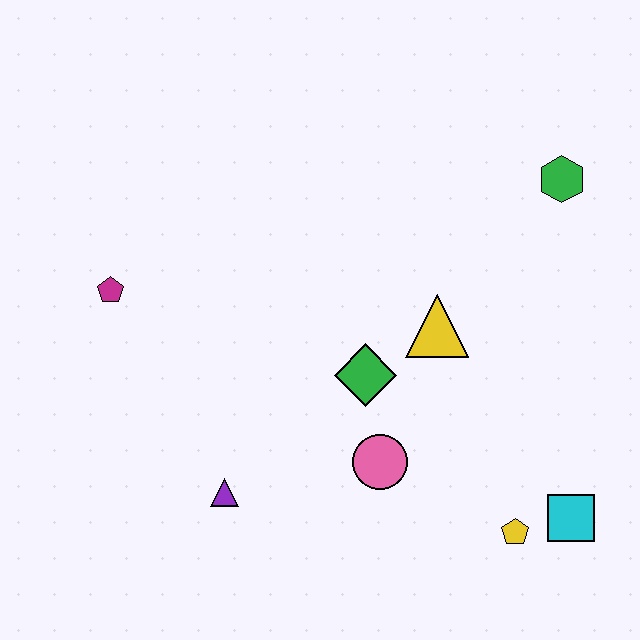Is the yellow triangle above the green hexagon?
No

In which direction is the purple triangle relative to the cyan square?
The purple triangle is to the left of the cyan square.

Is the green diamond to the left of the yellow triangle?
Yes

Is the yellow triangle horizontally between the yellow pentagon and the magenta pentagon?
Yes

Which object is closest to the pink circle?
The green diamond is closest to the pink circle.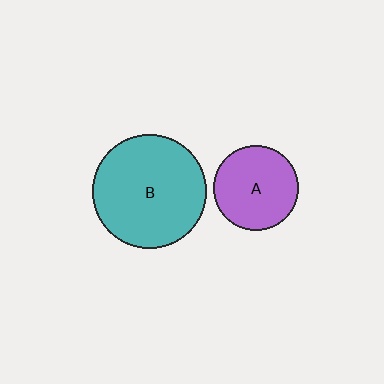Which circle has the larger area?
Circle B (teal).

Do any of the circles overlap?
No, none of the circles overlap.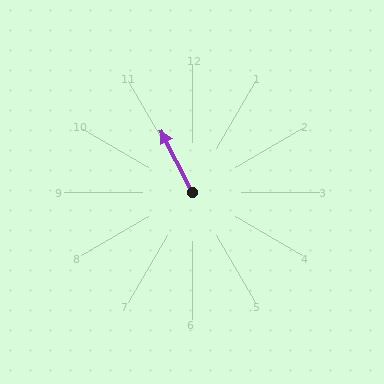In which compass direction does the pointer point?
Northwest.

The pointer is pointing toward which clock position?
Roughly 11 o'clock.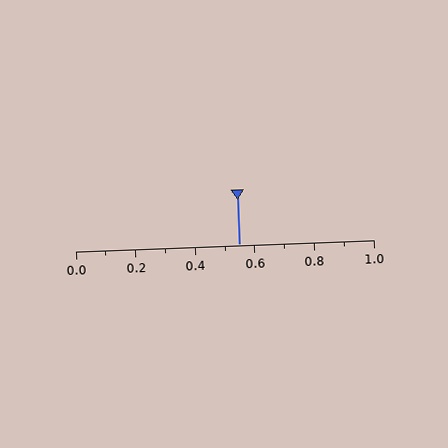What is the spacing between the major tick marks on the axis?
The major ticks are spaced 0.2 apart.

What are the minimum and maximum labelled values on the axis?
The axis runs from 0.0 to 1.0.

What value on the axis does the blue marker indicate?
The marker indicates approximately 0.55.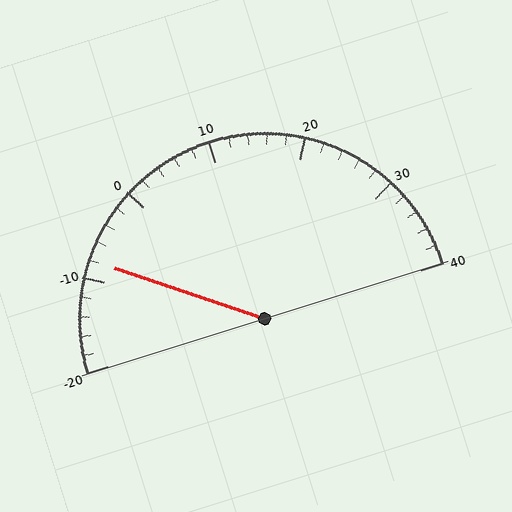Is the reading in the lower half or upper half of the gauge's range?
The reading is in the lower half of the range (-20 to 40).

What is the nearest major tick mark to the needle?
The nearest major tick mark is -10.